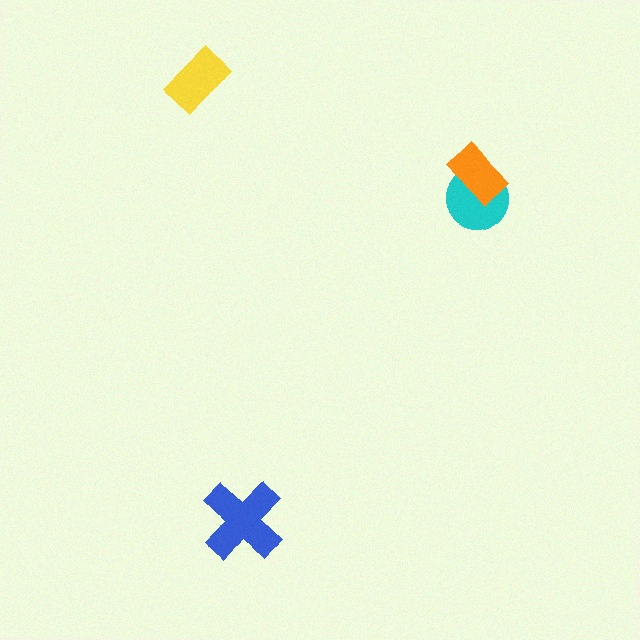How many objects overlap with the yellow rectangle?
0 objects overlap with the yellow rectangle.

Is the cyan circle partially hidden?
Yes, it is partially covered by another shape.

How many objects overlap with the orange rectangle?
1 object overlaps with the orange rectangle.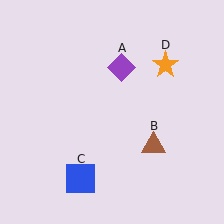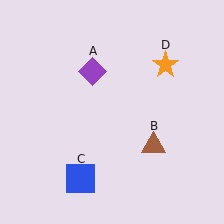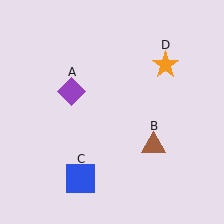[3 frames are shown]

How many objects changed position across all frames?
1 object changed position: purple diamond (object A).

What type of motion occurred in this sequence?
The purple diamond (object A) rotated counterclockwise around the center of the scene.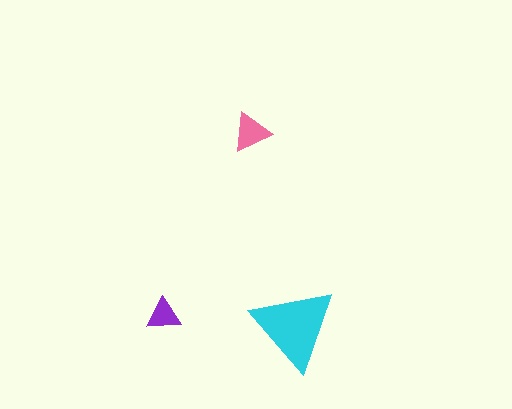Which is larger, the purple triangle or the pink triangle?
The pink one.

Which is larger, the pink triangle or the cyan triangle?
The cyan one.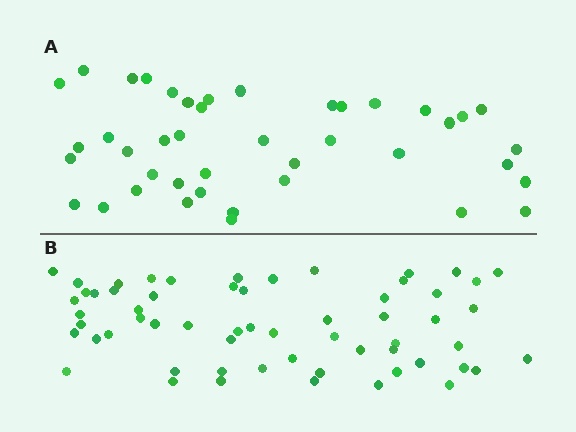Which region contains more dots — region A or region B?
Region B (the bottom region) has more dots.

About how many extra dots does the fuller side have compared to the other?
Region B has approximately 20 more dots than region A.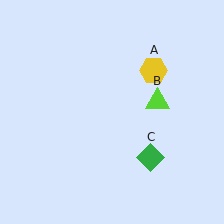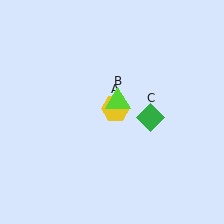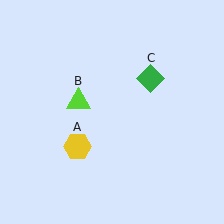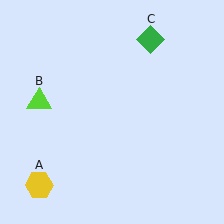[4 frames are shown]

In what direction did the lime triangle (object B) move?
The lime triangle (object B) moved left.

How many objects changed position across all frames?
3 objects changed position: yellow hexagon (object A), lime triangle (object B), green diamond (object C).